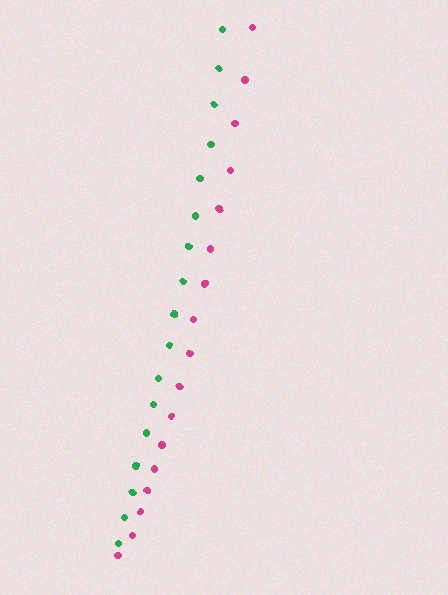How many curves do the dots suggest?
There are 2 distinct paths.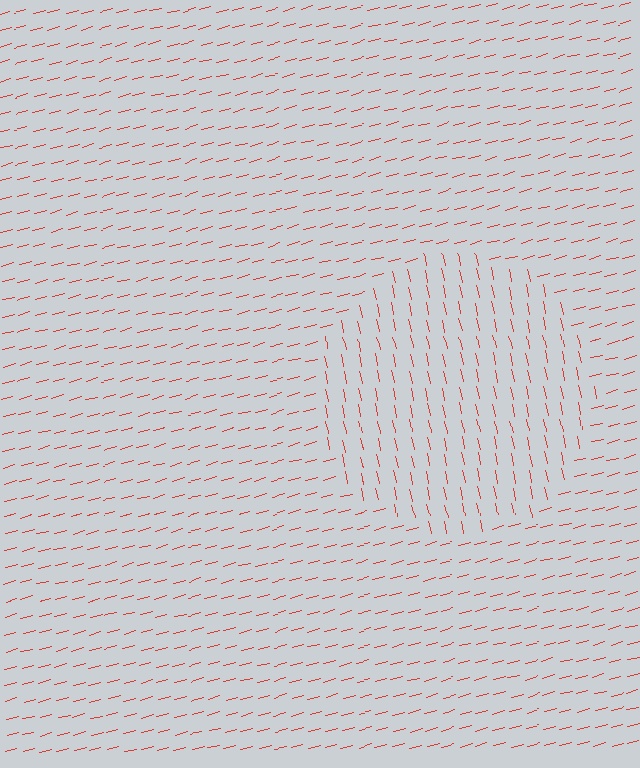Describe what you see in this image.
The image is filled with small red line segments. A circle region in the image has lines oriented differently from the surrounding lines, creating a visible texture boundary.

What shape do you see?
I see a circle.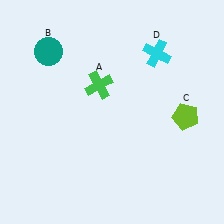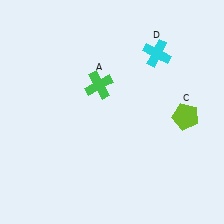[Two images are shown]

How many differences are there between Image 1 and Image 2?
There is 1 difference between the two images.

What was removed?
The teal circle (B) was removed in Image 2.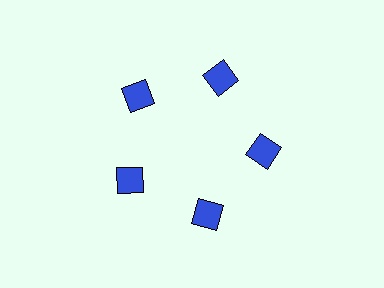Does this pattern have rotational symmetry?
Yes, this pattern has 5-fold rotational symmetry. It looks the same after rotating 72 degrees around the center.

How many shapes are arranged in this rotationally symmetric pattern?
There are 5 shapes, arranged in 5 groups of 1.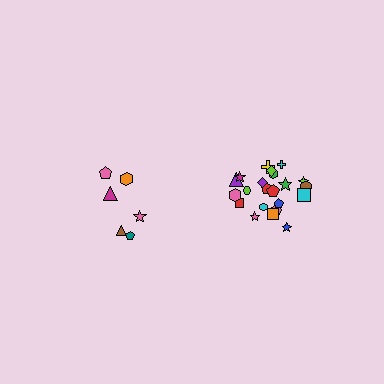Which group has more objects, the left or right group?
The right group.